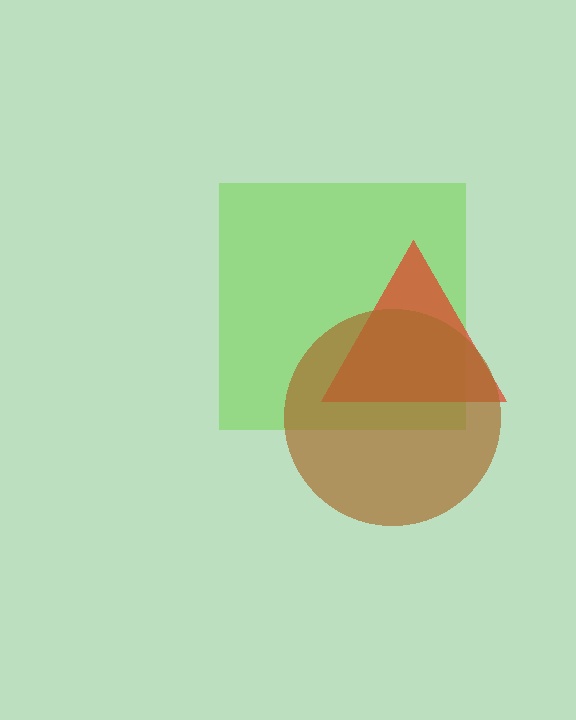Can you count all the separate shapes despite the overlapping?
Yes, there are 3 separate shapes.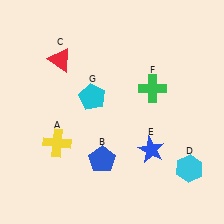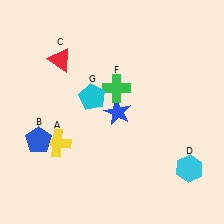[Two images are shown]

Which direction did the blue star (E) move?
The blue star (E) moved up.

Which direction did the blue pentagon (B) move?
The blue pentagon (B) moved left.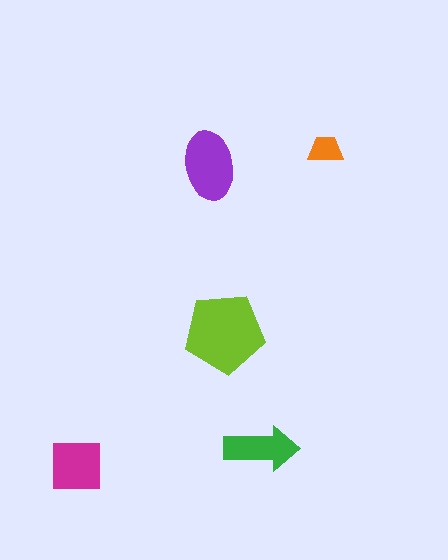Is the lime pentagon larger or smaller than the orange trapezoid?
Larger.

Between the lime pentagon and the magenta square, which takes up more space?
The lime pentagon.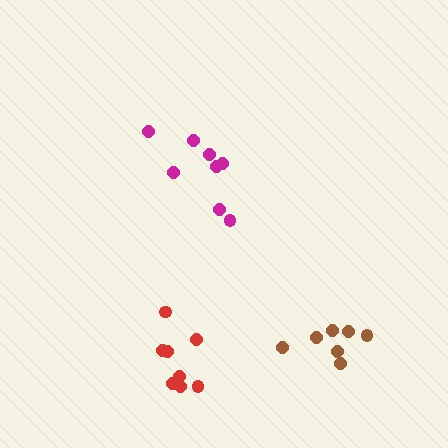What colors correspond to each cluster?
The clusters are colored: brown, red, magenta.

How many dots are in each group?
Group 1: 7 dots, Group 2: 9 dots, Group 3: 8 dots (24 total).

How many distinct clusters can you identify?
There are 3 distinct clusters.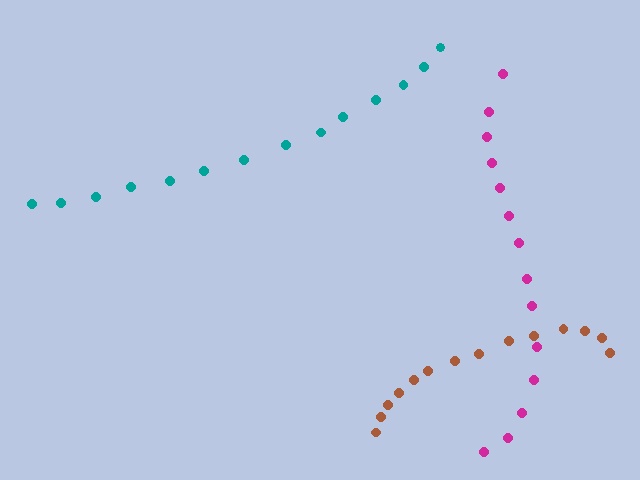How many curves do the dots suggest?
There are 3 distinct paths.